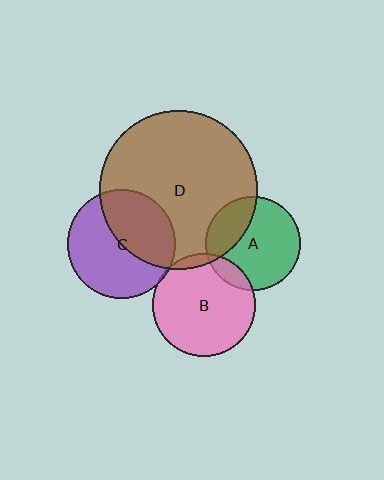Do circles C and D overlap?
Yes.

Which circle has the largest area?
Circle D (brown).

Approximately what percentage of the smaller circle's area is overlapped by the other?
Approximately 45%.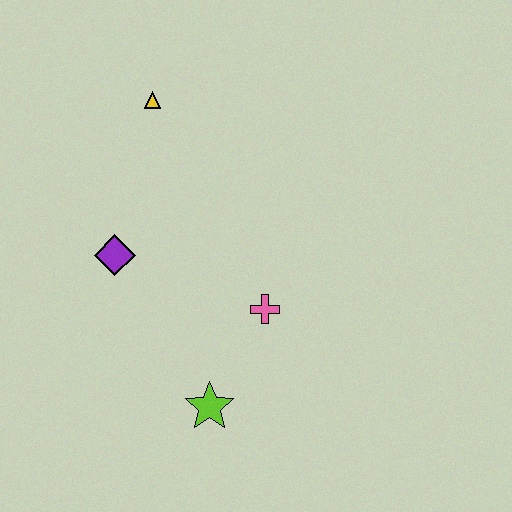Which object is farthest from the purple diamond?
The lime star is farthest from the purple diamond.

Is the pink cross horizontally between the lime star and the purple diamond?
No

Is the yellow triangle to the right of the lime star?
No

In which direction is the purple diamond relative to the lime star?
The purple diamond is above the lime star.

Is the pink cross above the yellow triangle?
No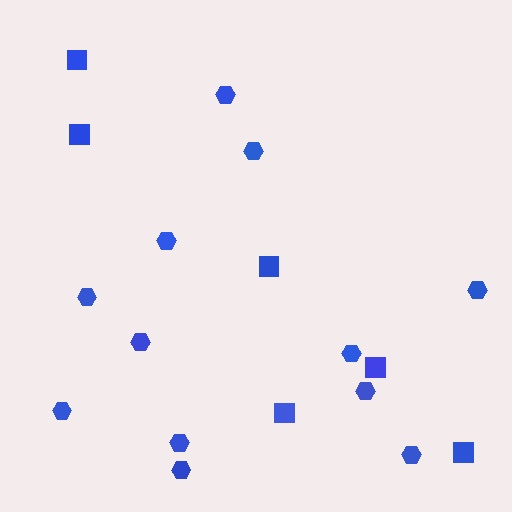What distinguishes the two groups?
There are 2 groups: one group of hexagons (12) and one group of squares (6).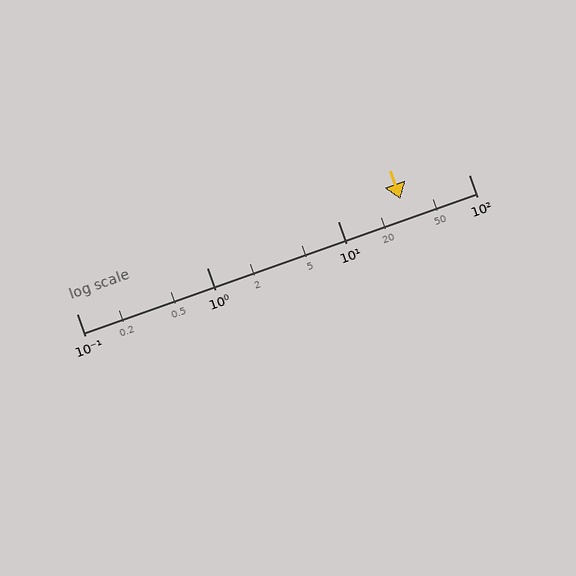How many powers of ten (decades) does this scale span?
The scale spans 3 decades, from 0.1 to 100.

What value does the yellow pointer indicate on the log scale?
The pointer indicates approximately 30.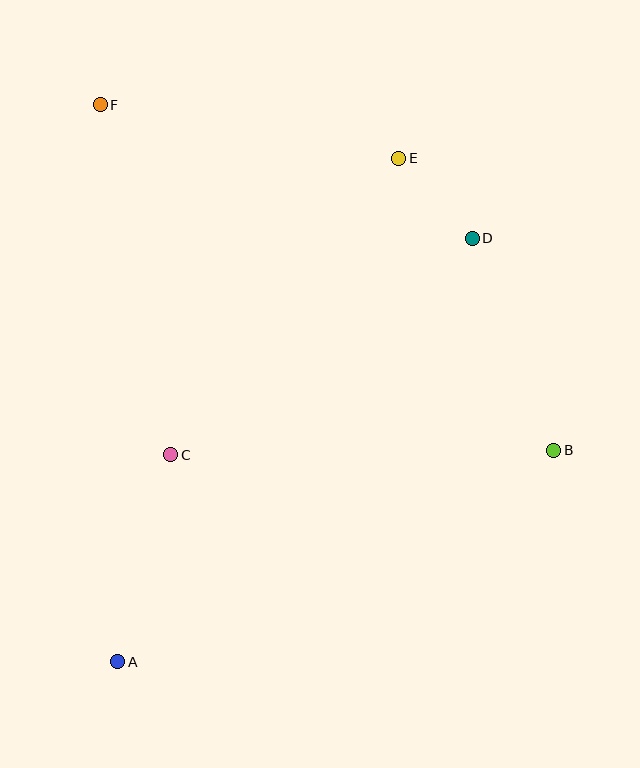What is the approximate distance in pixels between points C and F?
The distance between C and F is approximately 357 pixels.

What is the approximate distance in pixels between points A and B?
The distance between A and B is approximately 485 pixels.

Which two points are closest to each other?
Points D and E are closest to each other.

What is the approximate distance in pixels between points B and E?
The distance between B and E is approximately 331 pixels.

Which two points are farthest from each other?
Points A and E are farthest from each other.